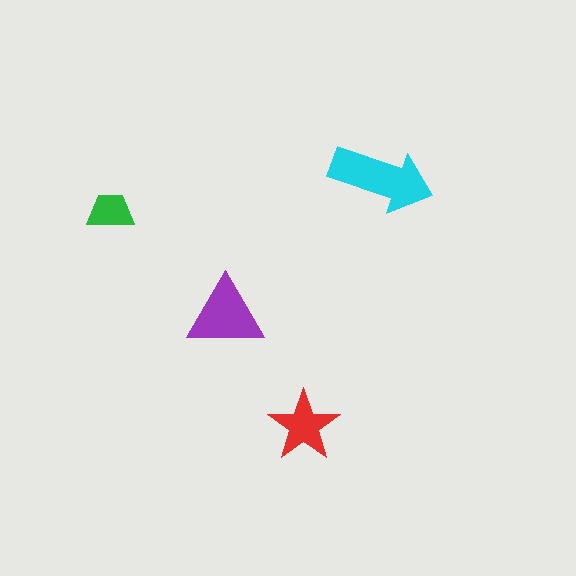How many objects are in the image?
There are 4 objects in the image.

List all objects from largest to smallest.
The cyan arrow, the purple triangle, the red star, the green trapezoid.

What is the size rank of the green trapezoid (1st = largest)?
4th.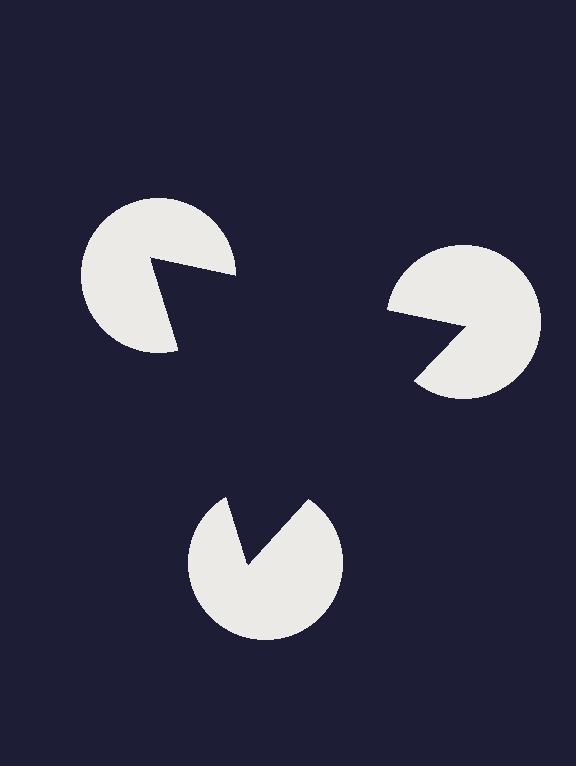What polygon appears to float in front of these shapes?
An illusory triangle — its edges are inferred from the aligned wedge cuts in the pac-man discs, not physically drawn.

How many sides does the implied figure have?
3 sides.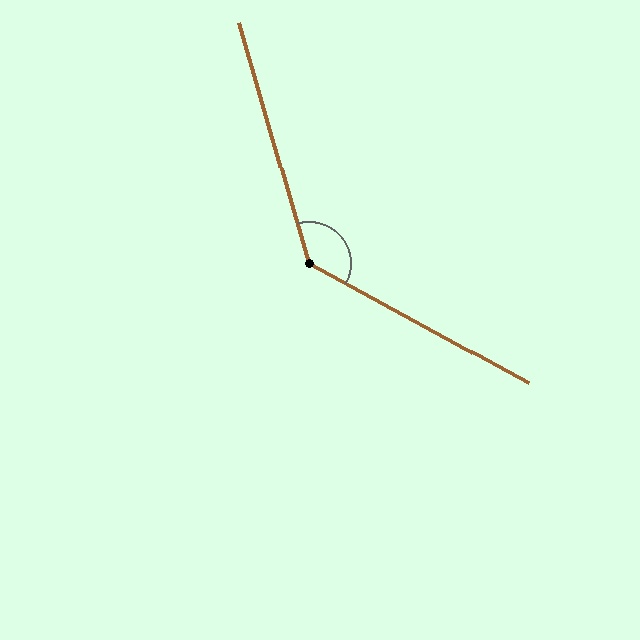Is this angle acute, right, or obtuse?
It is obtuse.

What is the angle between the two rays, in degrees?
Approximately 135 degrees.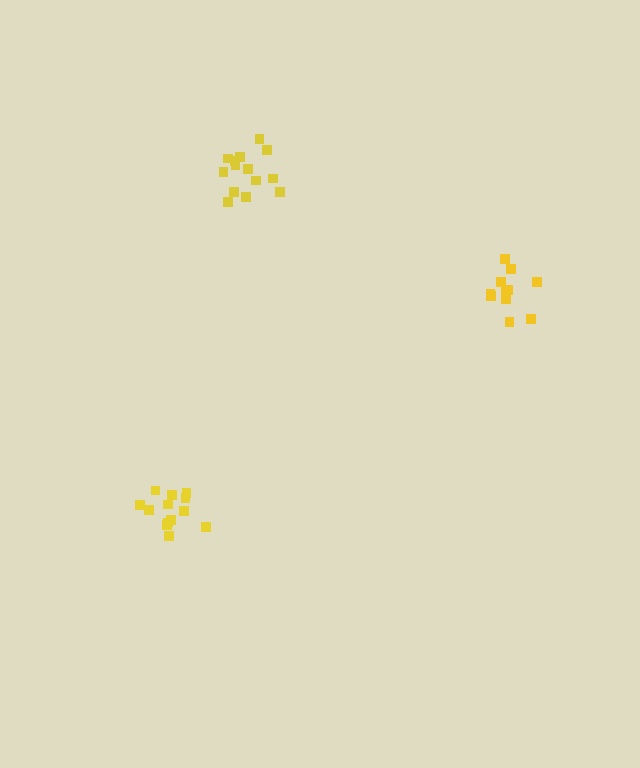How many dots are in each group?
Group 1: 13 dots, Group 2: 11 dots, Group 3: 14 dots (38 total).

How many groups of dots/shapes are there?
There are 3 groups.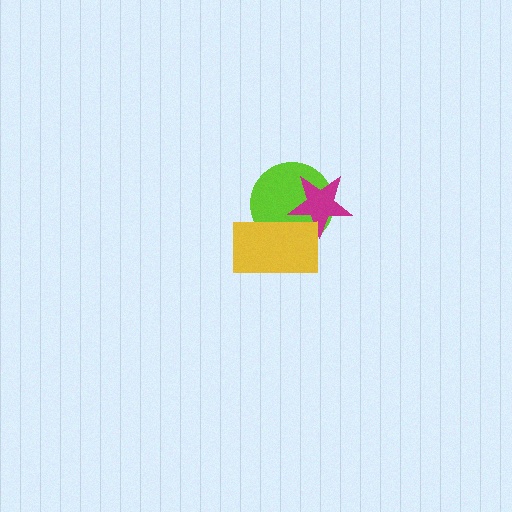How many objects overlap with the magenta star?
2 objects overlap with the magenta star.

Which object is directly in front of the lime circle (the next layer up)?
The magenta star is directly in front of the lime circle.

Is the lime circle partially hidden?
Yes, it is partially covered by another shape.